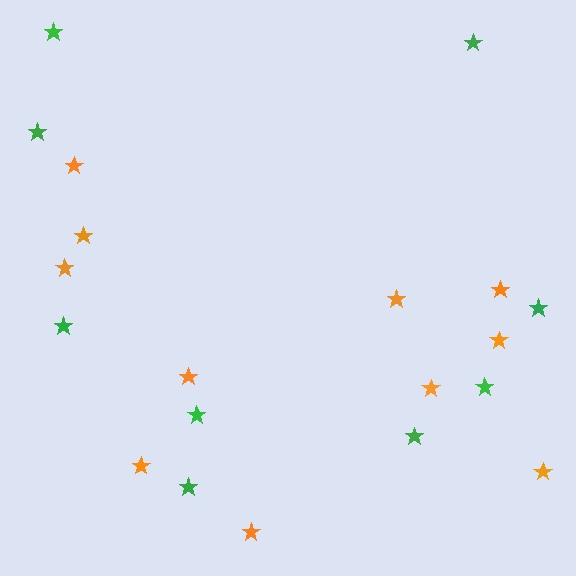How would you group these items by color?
There are 2 groups: one group of green stars (9) and one group of orange stars (11).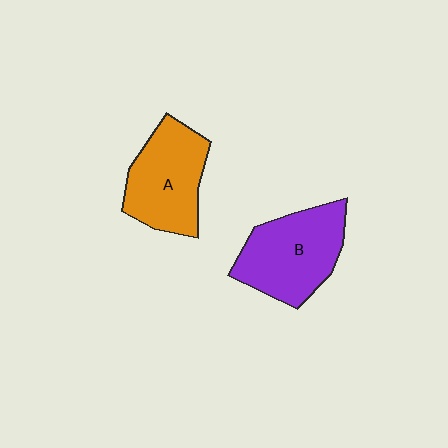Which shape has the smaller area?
Shape A (orange).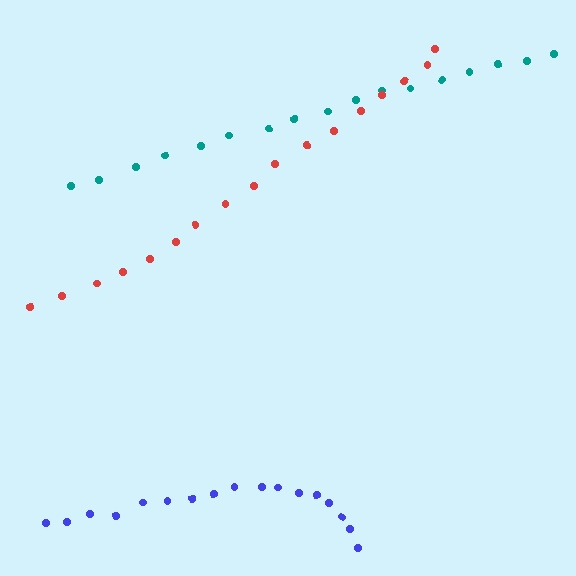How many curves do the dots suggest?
There are 3 distinct paths.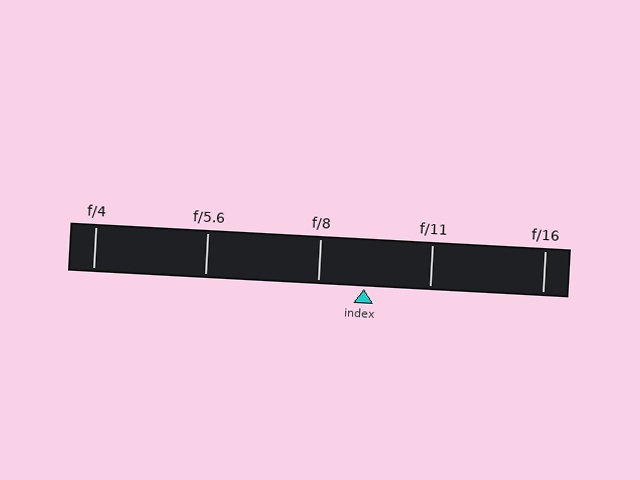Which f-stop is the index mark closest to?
The index mark is closest to f/8.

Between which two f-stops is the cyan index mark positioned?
The index mark is between f/8 and f/11.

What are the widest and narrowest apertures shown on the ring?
The widest aperture shown is f/4 and the narrowest is f/16.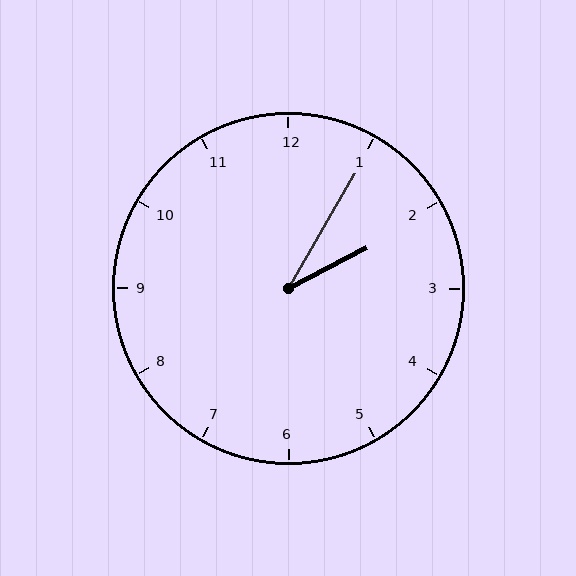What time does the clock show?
2:05.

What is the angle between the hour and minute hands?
Approximately 32 degrees.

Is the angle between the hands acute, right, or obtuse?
It is acute.